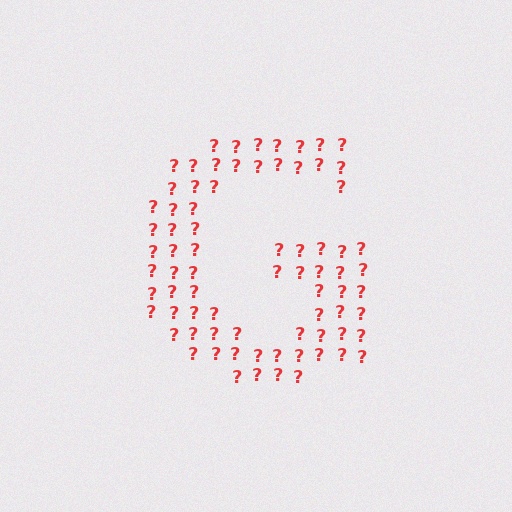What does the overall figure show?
The overall figure shows the letter G.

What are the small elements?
The small elements are question marks.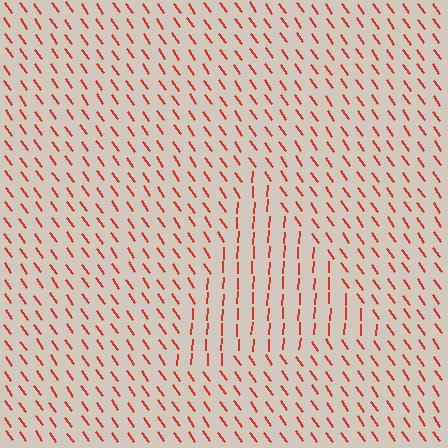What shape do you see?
I see a triangle.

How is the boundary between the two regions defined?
The boundary is defined purely by a change in line orientation (approximately 39 degrees difference). All lines are the same color and thickness.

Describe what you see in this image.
The image is filled with small red line segments. A triangle region in the image has lines oriented differently from the surrounding lines, creating a visible texture boundary.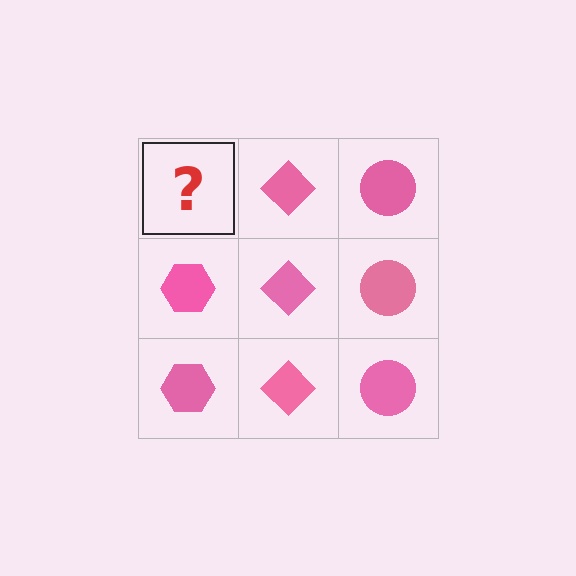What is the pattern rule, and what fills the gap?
The rule is that each column has a consistent shape. The gap should be filled with a pink hexagon.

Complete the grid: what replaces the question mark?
The question mark should be replaced with a pink hexagon.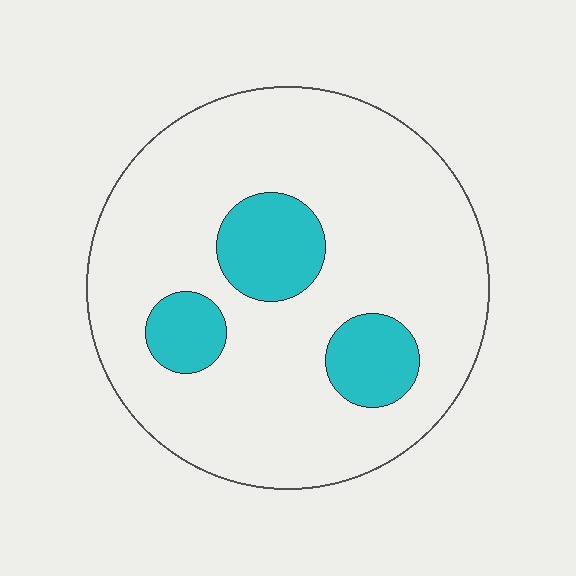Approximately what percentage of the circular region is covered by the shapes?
Approximately 15%.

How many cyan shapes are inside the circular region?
3.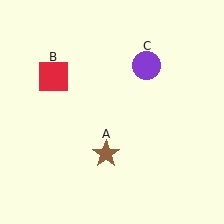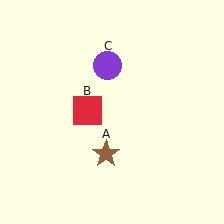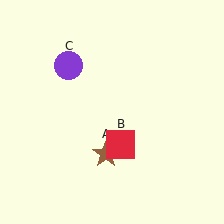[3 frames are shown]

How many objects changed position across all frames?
2 objects changed position: red square (object B), purple circle (object C).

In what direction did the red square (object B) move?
The red square (object B) moved down and to the right.